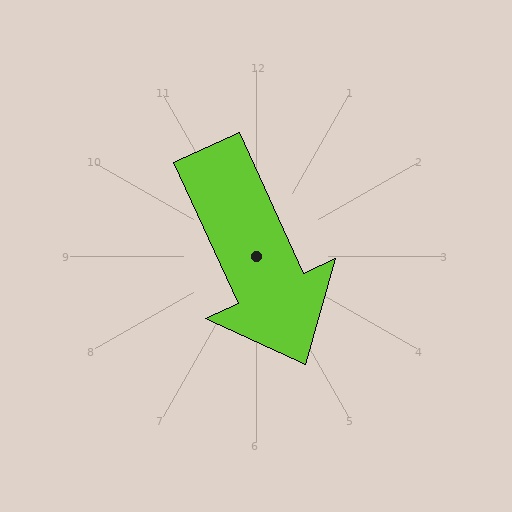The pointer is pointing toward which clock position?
Roughly 5 o'clock.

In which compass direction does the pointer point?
Southeast.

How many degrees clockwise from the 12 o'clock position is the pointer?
Approximately 155 degrees.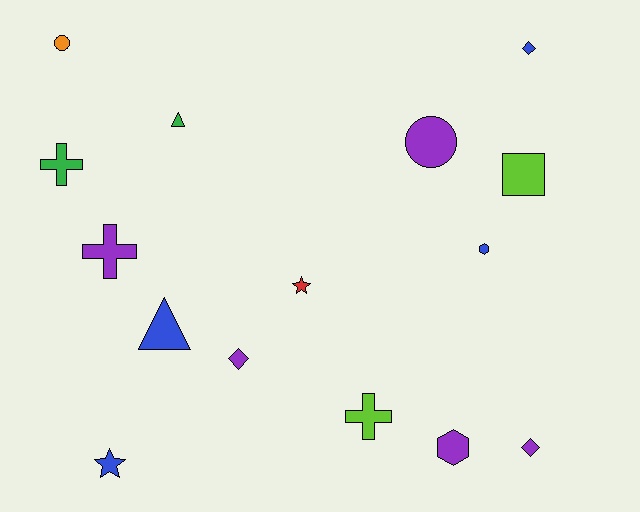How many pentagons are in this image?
There are no pentagons.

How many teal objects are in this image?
There are no teal objects.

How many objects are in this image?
There are 15 objects.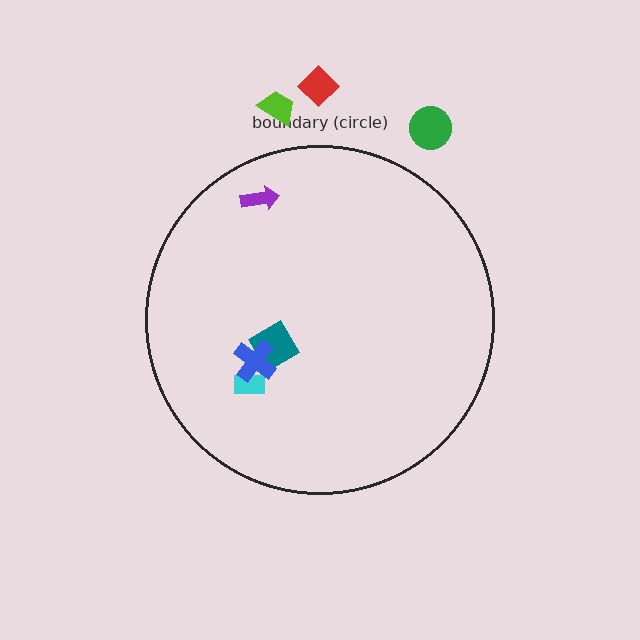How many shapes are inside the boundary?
4 inside, 3 outside.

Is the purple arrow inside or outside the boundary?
Inside.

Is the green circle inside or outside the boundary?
Outside.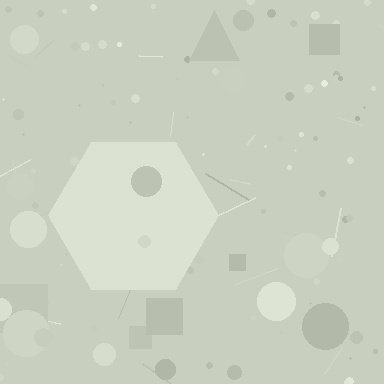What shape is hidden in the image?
A hexagon is hidden in the image.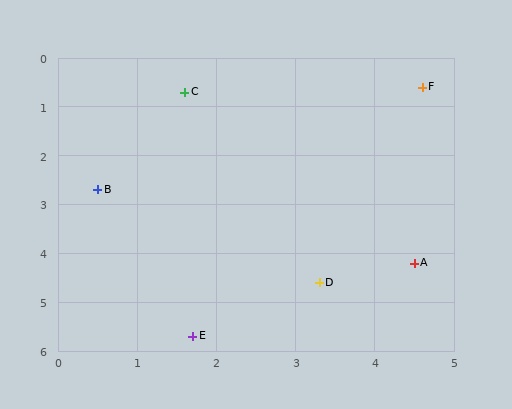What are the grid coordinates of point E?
Point E is at approximately (1.7, 5.7).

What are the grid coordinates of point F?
Point F is at approximately (4.6, 0.6).